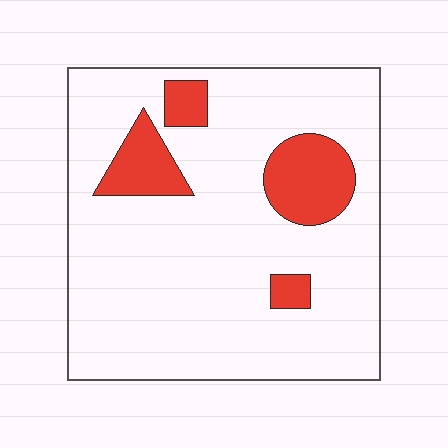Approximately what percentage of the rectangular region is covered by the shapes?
Approximately 15%.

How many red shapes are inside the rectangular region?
4.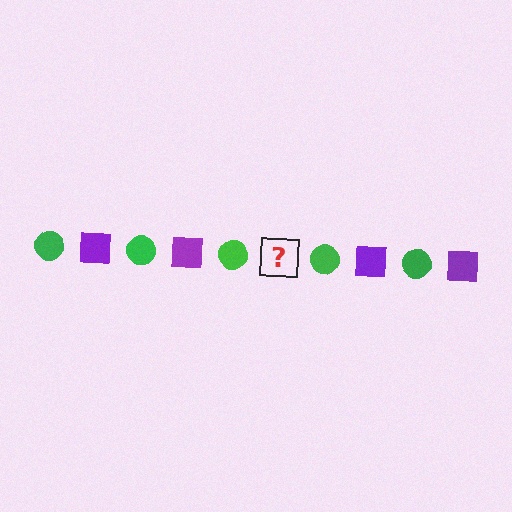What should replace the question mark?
The question mark should be replaced with a purple square.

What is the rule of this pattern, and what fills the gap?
The rule is that the pattern alternates between green circle and purple square. The gap should be filled with a purple square.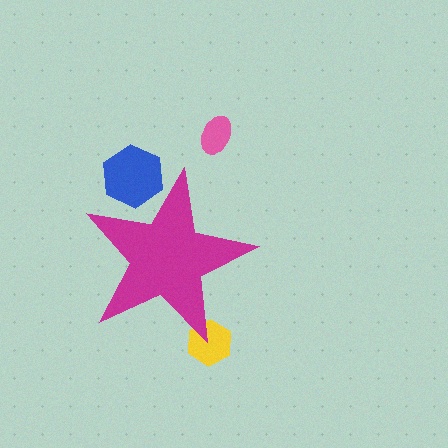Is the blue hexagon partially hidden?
Yes, the blue hexagon is partially hidden behind the magenta star.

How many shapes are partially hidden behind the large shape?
2 shapes are partially hidden.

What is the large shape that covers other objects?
A magenta star.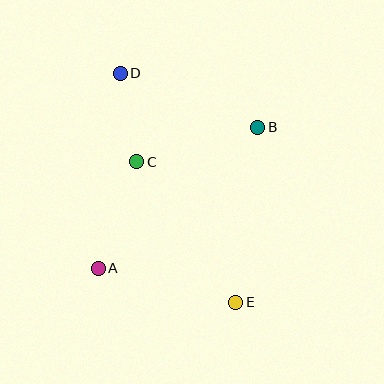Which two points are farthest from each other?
Points D and E are farthest from each other.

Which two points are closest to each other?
Points C and D are closest to each other.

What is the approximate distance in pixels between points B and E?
The distance between B and E is approximately 176 pixels.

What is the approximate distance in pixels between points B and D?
The distance between B and D is approximately 148 pixels.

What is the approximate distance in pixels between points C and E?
The distance between C and E is approximately 172 pixels.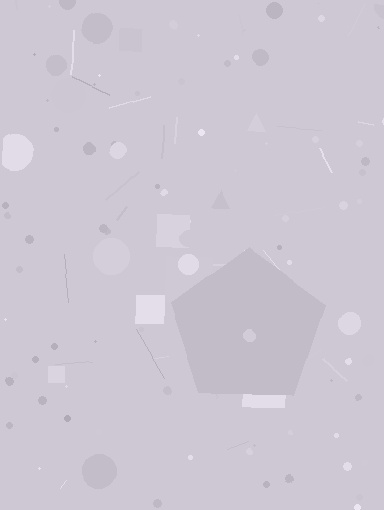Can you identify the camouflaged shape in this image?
The camouflaged shape is a pentagon.